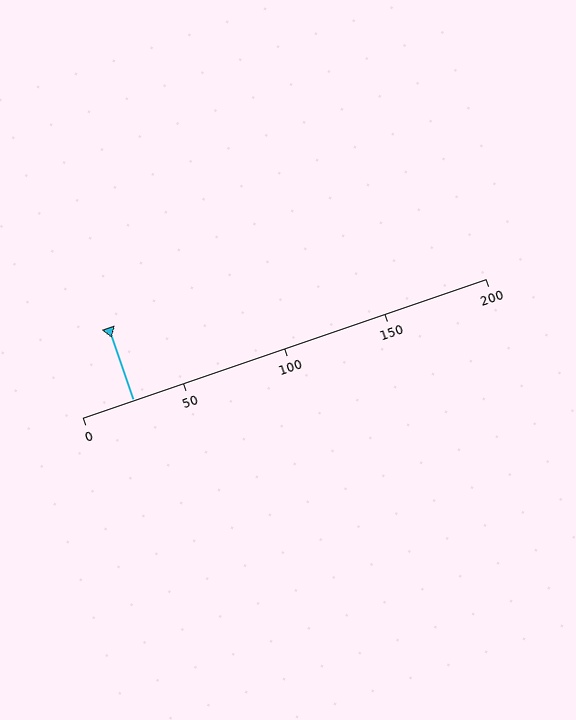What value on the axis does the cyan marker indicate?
The marker indicates approximately 25.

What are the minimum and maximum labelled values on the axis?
The axis runs from 0 to 200.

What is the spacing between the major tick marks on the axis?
The major ticks are spaced 50 apart.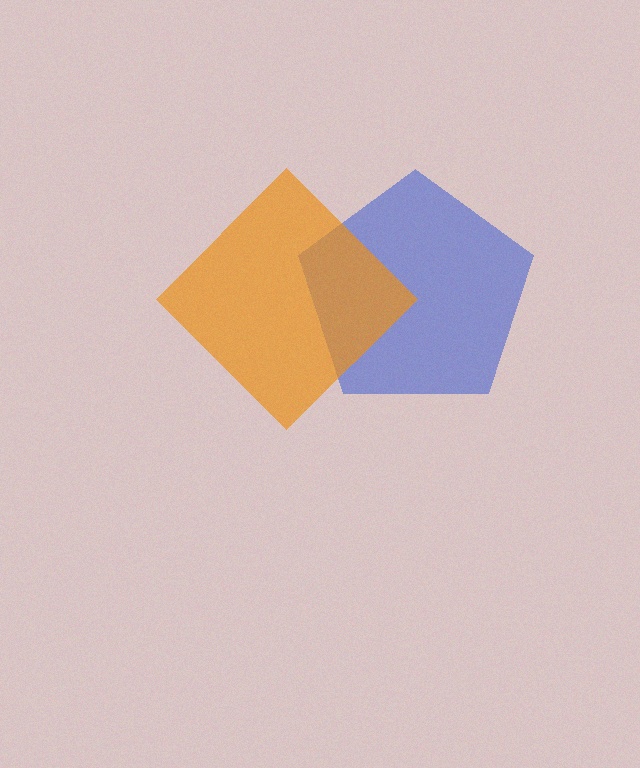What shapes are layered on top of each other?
The layered shapes are: a blue pentagon, an orange diamond.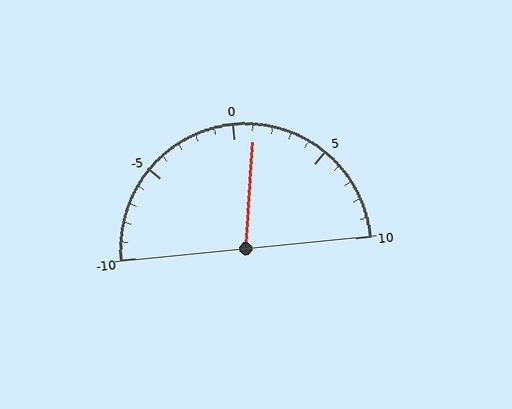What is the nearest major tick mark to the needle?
The nearest major tick mark is 0.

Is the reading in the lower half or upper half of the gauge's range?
The reading is in the upper half of the range (-10 to 10).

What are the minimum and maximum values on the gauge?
The gauge ranges from -10 to 10.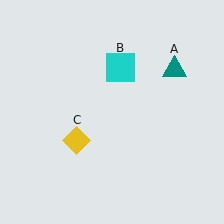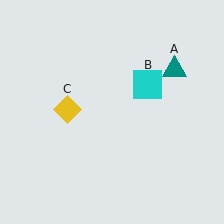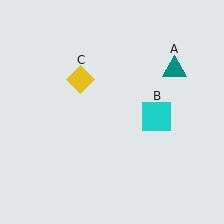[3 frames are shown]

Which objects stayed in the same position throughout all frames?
Teal triangle (object A) remained stationary.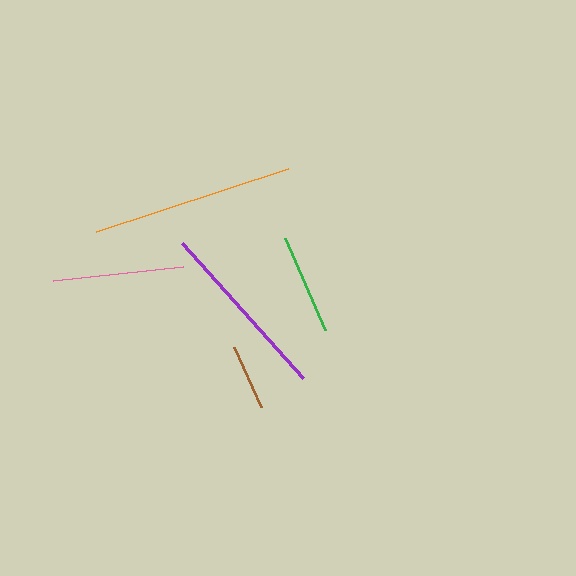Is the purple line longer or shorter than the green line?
The purple line is longer than the green line.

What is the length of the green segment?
The green segment is approximately 101 pixels long.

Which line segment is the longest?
The orange line is the longest at approximately 203 pixels.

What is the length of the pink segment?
The pink segment is approximately 131 pixels long.